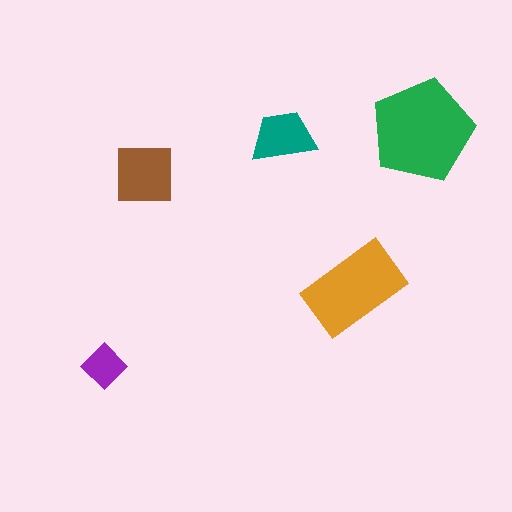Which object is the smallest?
The purple diamond.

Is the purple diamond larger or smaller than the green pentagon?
Smaller.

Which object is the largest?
The green pentagon.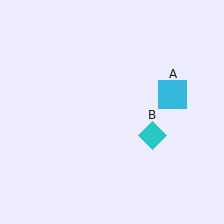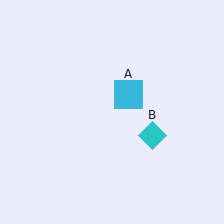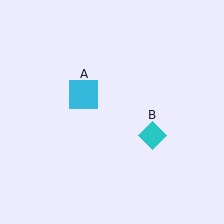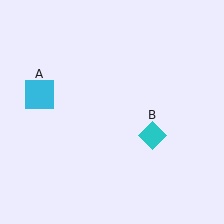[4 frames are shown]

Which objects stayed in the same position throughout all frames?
Cyan diamond (object B) remained stationary.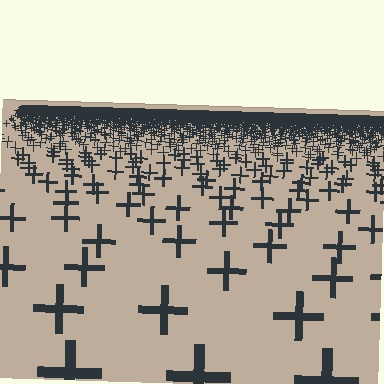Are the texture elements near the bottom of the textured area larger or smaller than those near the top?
Larger. Near the bottom, elements are closer to the viewer and appear at a bigger on-screen size.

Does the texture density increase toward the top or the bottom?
Density increases toward the top.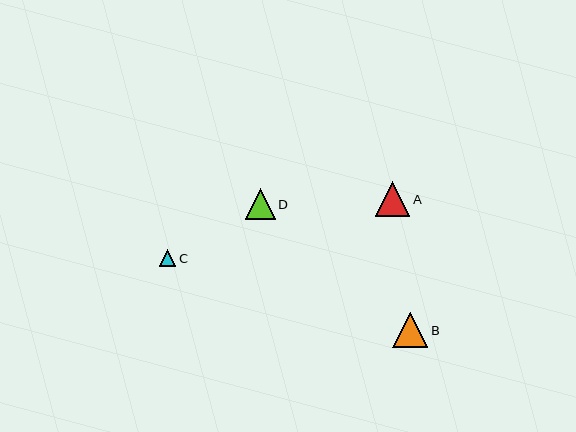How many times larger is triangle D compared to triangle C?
Triangle D is approximately 1.8 times the size of triangle C.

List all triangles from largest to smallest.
From largest to smallest: B, A, D, C.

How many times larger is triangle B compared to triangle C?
Triangle B is approximately 2.1 times the size of triangle C.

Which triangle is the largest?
Triangle B is the largest with a size of approximately 35 pixels.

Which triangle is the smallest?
Triangle C is the smallest with a size of approximately 16 pixels.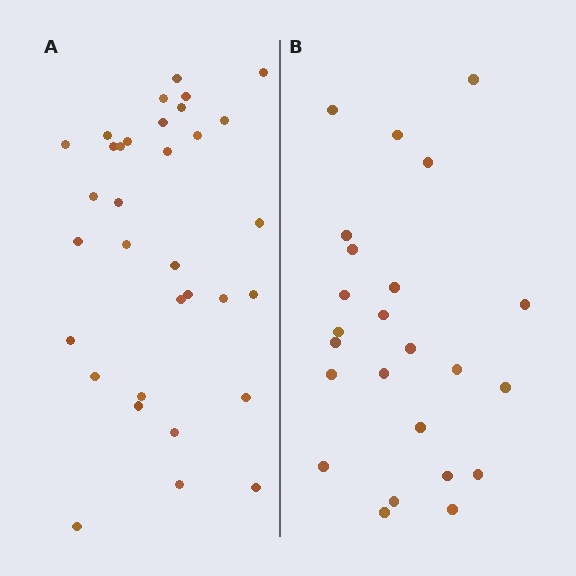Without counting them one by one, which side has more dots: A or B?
Region A (the left region) has more dots.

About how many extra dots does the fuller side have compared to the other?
Region A has roughly 8 or so more dots than region B.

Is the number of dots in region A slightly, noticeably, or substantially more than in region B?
Region A has noticeably more, but not dramatically so. The ratio is roughly 1.4 to 1.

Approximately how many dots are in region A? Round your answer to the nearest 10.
About 30 dots. (The exact count is 33, which rounds to 30.)